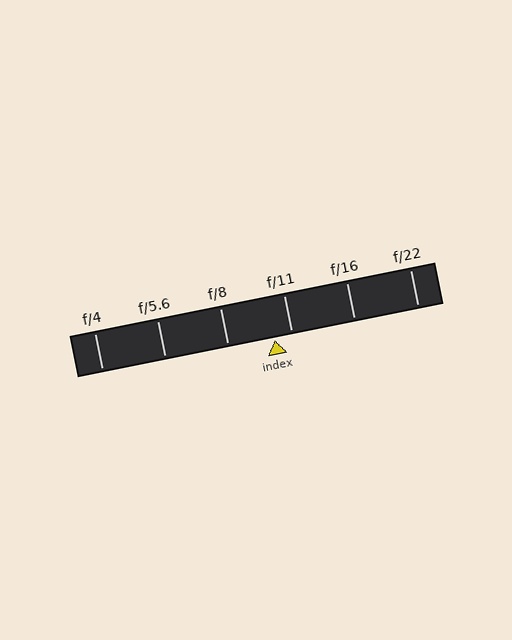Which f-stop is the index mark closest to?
The index mark is closest to f/11.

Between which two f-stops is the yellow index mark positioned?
The index mark is between f/8 and f/11.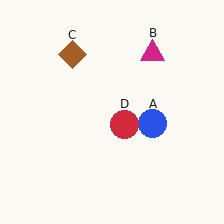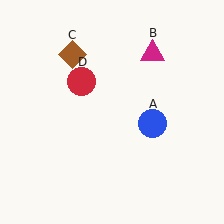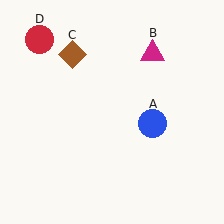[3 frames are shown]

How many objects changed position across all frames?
1 object changed position: red circle (object D).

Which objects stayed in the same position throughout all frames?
Blue circle (object A) and magenta triangle (object B) and brown diamond (object C) remained stationary.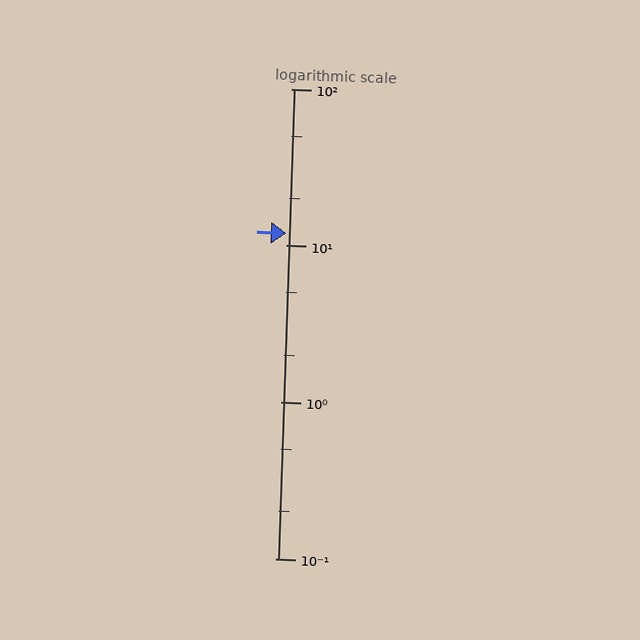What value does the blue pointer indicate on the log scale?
The pointer indicates approximately 12.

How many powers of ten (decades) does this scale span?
The scale spans 3 decades, from 0.1 to 100.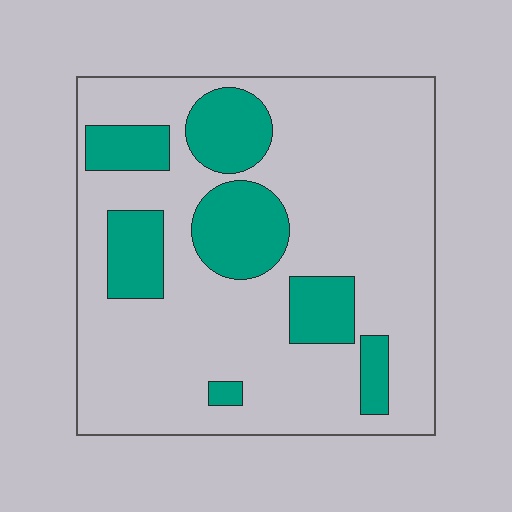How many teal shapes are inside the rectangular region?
7.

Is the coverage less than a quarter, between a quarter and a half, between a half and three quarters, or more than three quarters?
Less than a quarter.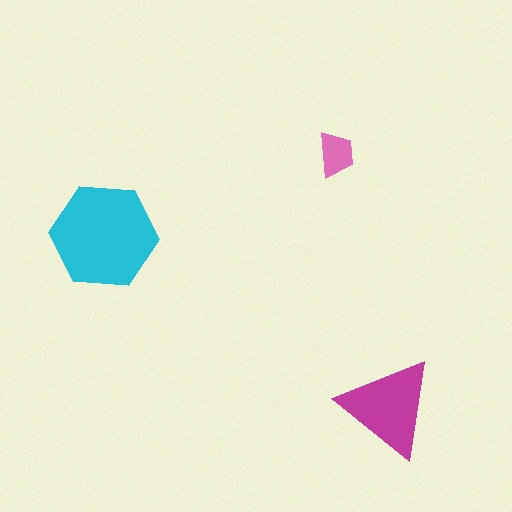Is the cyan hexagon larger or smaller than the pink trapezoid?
Larger.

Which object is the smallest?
The pink trapezoid.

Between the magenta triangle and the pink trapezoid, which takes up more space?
The magenta triangle.